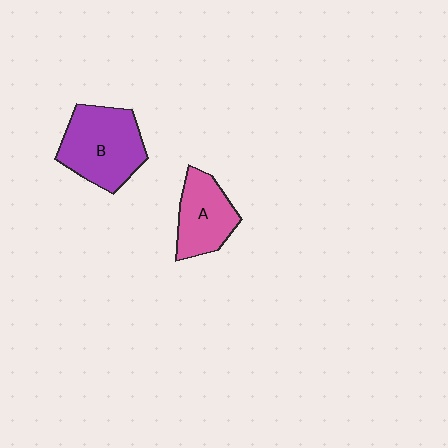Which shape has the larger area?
Shape B (purple).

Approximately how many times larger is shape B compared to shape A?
Approximately 1.4 times.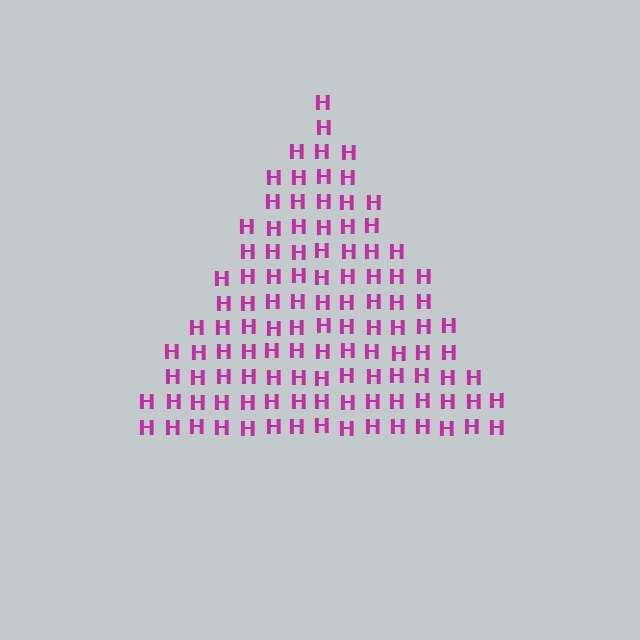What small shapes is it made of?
It is made of small letter H's.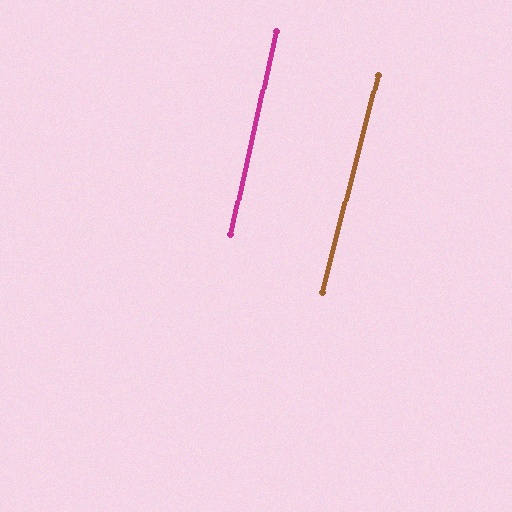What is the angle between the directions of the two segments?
Approximately 2 degrees.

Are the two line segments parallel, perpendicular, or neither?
Parallel — their directions differ by only 1.6°.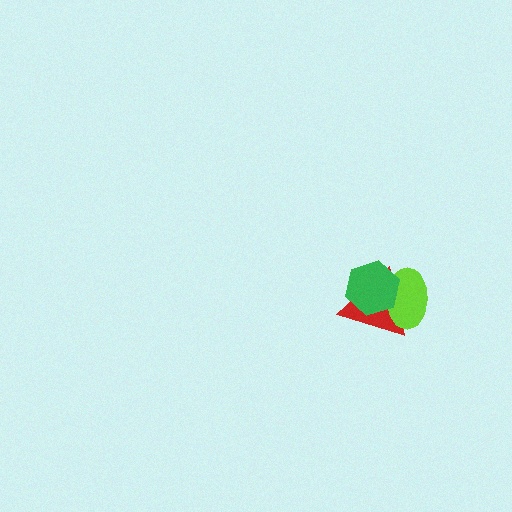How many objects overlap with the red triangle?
2 objects overlap with the red triangle.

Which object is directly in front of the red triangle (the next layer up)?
The lime ellipse is directly in front of the red triangle.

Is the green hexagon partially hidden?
No, no other shape covers it.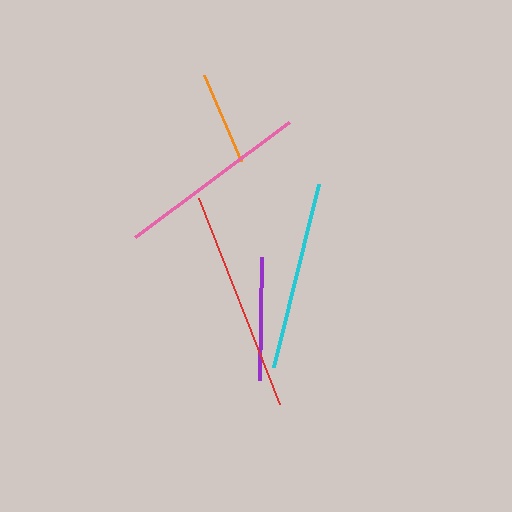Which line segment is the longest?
The red line is the longest at approximately 221 pixels.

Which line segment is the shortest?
The orange line is the shortest at approximately 94 pixels.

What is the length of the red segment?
The red segment is approximately 221 pixels long.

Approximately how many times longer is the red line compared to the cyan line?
The red line is approximately 1.2 times the length of the cyan line.